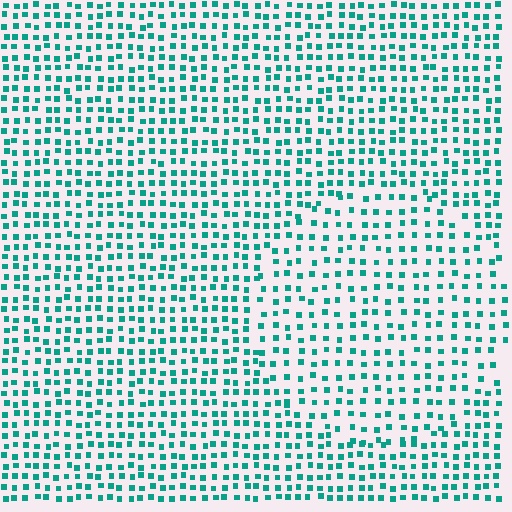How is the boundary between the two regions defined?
The boundary is defined by a change in element density (approximately 1.5x ratio). All elements are the same color, size, and shape.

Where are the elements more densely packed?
The elements are more densely packed outside the circle boundary.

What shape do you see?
I see a circle.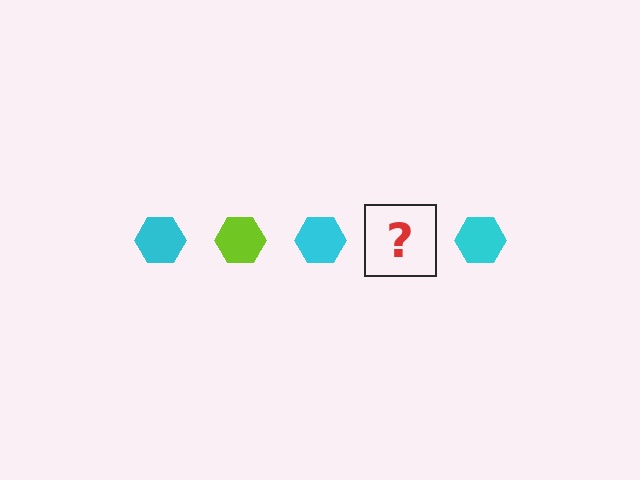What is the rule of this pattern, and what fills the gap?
The rule is that the pattern cycles through cyan, lime hexagons. The gap should be filled with a lime hexagon.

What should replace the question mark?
The question mark should be replaced with a lime hexagon.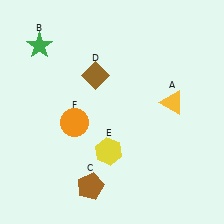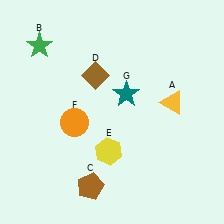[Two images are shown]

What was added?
A teal star (G) was added in Image 2.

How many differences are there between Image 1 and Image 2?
There is 1 difference between the two images.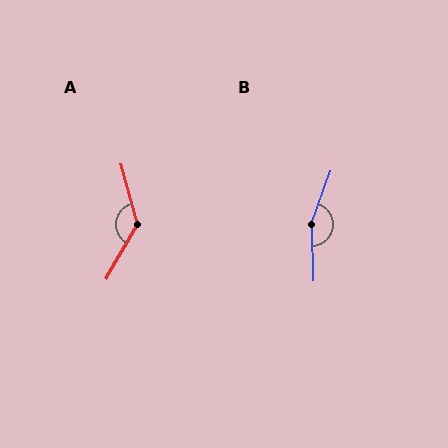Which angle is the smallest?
A, at approximately 134 degrees.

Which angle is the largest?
B, at approximately 159 degrees.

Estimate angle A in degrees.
Approximately 134 degrees.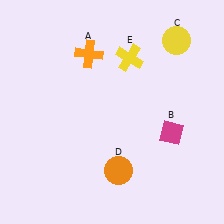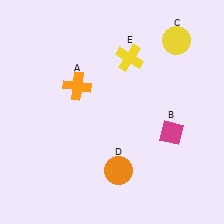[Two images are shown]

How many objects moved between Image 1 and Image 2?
1 object moved between the two images.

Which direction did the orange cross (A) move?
The orange cross (A) moved down.